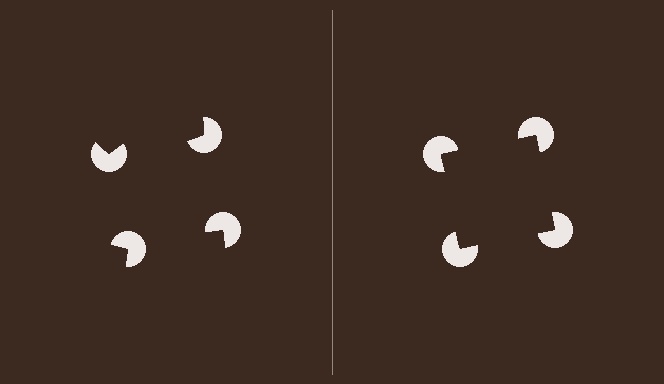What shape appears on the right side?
An illusory square.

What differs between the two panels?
The pac-man discs are positioned identically on both sides; only the wedge orientations differ. On the right they align to a square; on the left they are misaligned.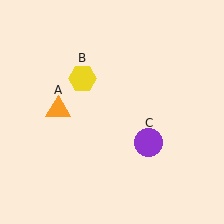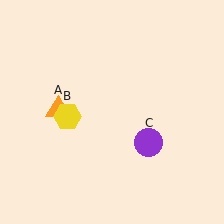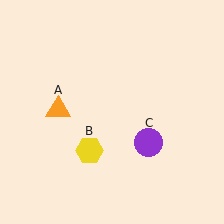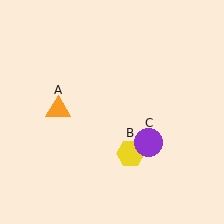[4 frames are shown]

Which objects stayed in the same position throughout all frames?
Orange triangle (object A) and purple circle (object C) remained stationary.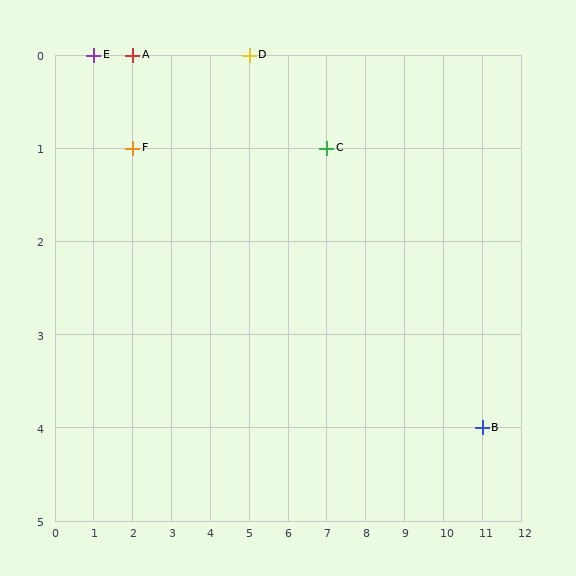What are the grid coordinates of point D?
Point D is at grid coordinates (5, 0).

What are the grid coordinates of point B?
Point B is at grid coordinates (11, 4).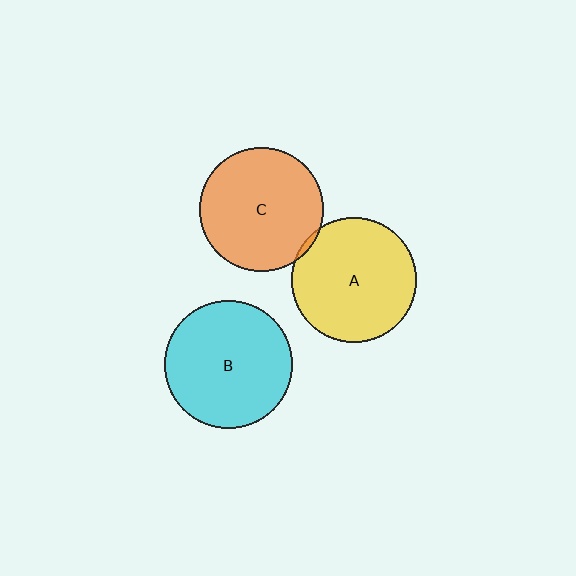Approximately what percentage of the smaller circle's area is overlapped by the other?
Approximately 5%.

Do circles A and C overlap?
Yes.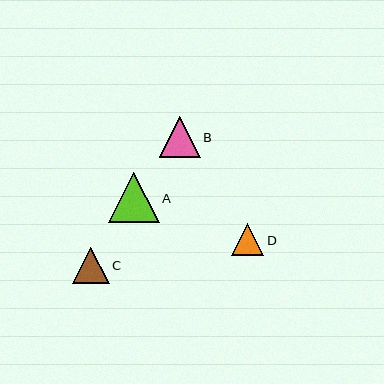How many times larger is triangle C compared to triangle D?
Triangle C is approximately 1.1 times the size of triangle D.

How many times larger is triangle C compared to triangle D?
Triangle C is approximately 1.1 times the size of triangle D.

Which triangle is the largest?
Triangle A is the largest with a size of approximately 51 pixels.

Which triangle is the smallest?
Triangle D is the smallest with a size of approximately 32 pixels.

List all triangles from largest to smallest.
From largest to smallest: A, B, C, D.